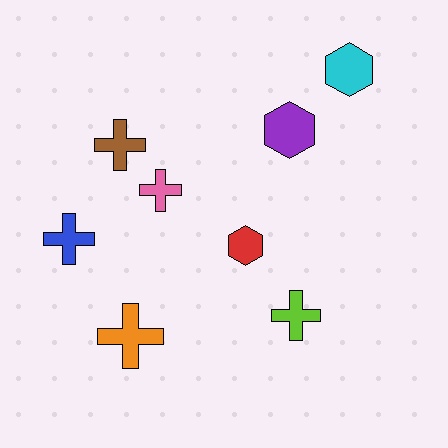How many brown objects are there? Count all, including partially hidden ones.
There is 1 brown object.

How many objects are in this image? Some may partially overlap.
There are 8 objects.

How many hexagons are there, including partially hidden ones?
There are 3 hexagons.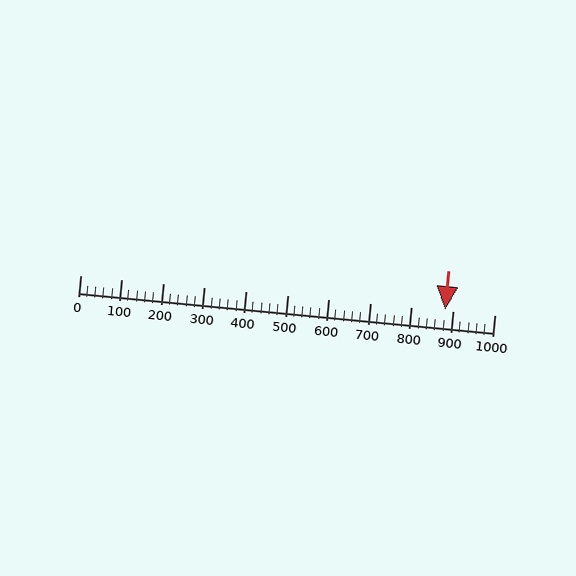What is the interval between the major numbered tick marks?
The major tick marks are spaced 100 units apart.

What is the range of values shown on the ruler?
The ruler shows values from 0 to 1000.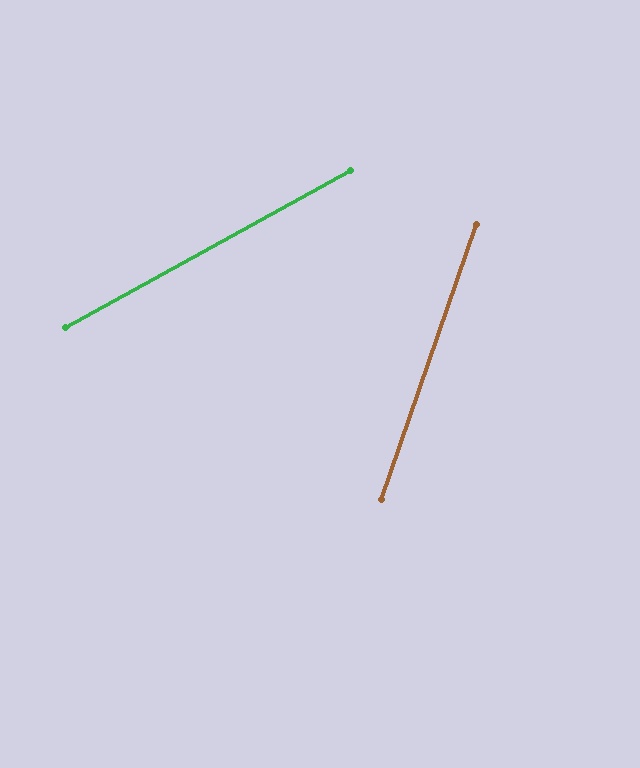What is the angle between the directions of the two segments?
Approximately 42 degrees.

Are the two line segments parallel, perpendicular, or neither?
Neither parallel nor perpendicular — they differ by about 42°.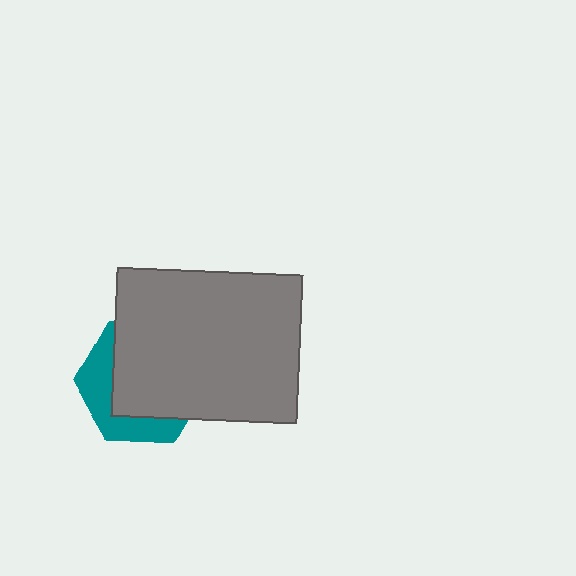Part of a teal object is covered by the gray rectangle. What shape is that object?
It is a hexagon.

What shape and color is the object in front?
The object in front is a gray rectangle.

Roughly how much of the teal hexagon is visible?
A small part of it is visible (roughly 35%).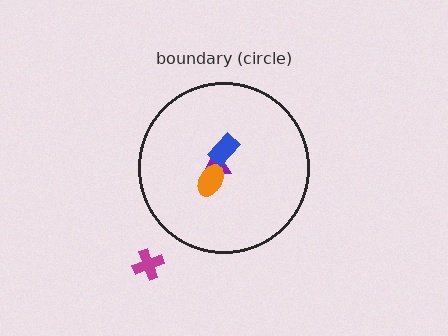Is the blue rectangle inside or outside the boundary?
Inside.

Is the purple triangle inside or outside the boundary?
Inside.